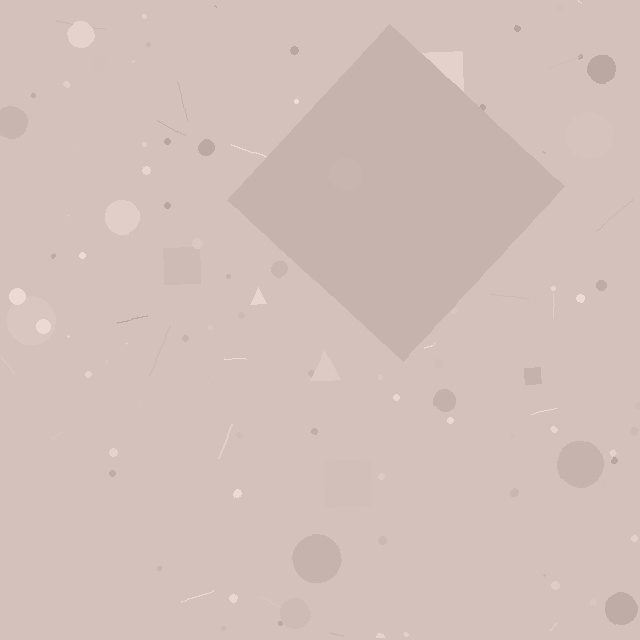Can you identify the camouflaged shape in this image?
The camouflaged shape is a diamond.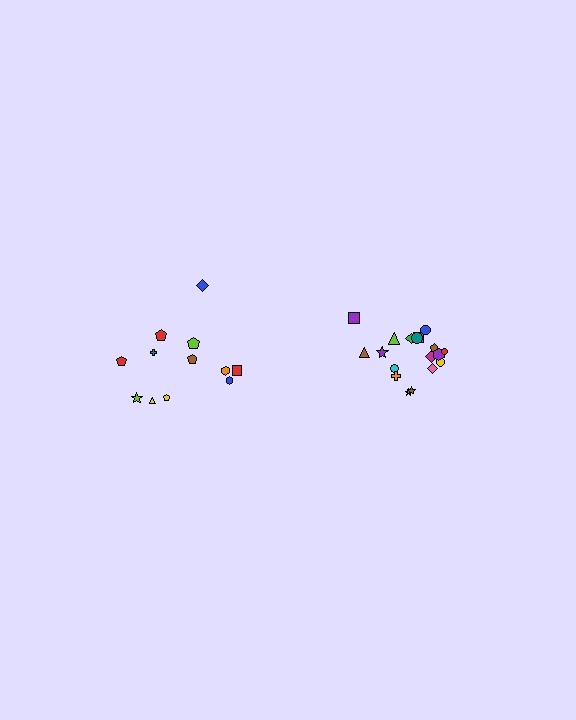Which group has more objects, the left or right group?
The right group.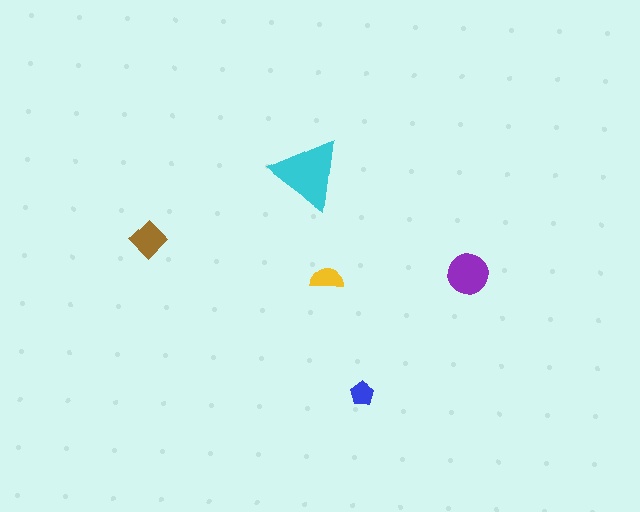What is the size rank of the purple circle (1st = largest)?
2nd.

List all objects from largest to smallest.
The cyan triangle, the purple circle, the brown diamond, the yellow semicircle, the blue pentagon.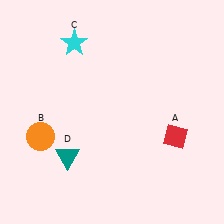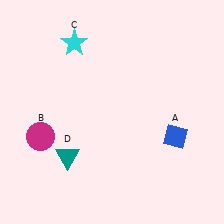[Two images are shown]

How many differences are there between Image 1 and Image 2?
There are 2 differences between the two images.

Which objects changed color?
A changed from red to blue. B changed from orange to magenta.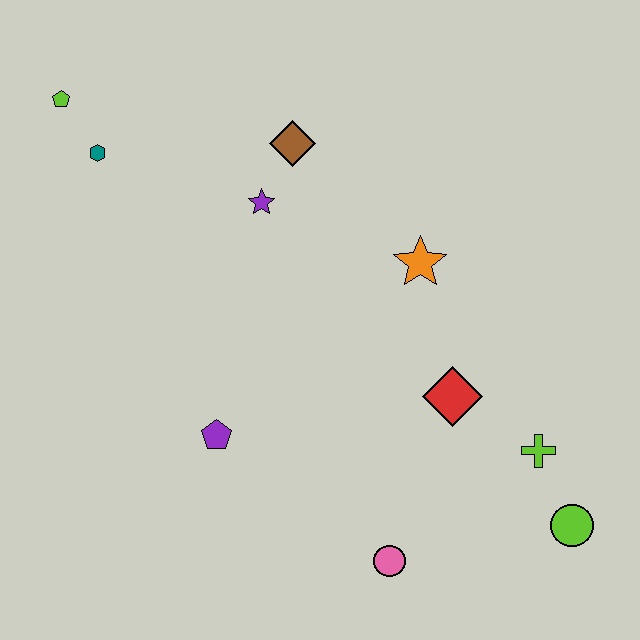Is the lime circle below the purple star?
Yes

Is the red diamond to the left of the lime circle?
Yes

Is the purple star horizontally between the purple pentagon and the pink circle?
Yes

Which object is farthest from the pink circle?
The lime pentagon is farthest from the pink circle.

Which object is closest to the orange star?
The red diamond is closest to the orange star.